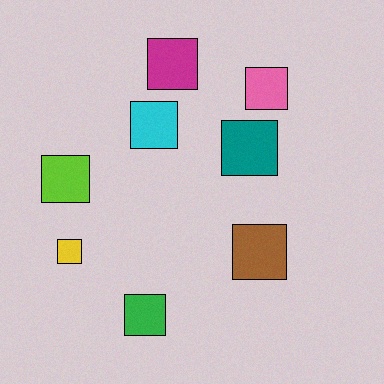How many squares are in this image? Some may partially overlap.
There are 8 squares.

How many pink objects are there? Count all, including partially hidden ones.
There is 1 pink object.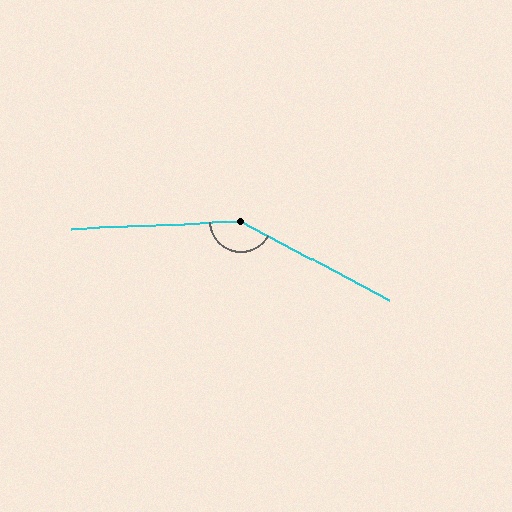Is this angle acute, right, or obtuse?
It is obtuse.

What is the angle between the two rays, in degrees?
Approximately 150 degrees.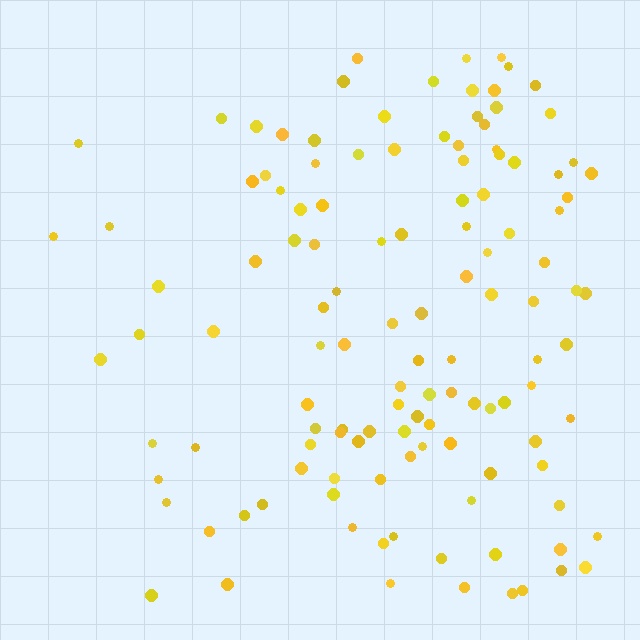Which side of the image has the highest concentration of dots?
The right.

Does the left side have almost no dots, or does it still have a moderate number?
Still a moderate number, just noticeably fewer than the right.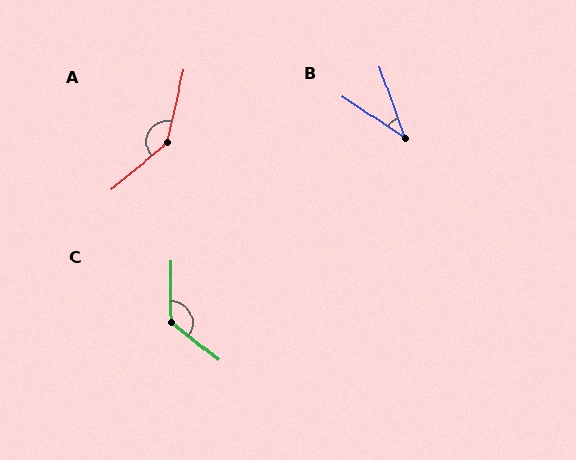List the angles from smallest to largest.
B (37°), C (128°), A (143°).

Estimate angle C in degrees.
Approximately 128 degrees.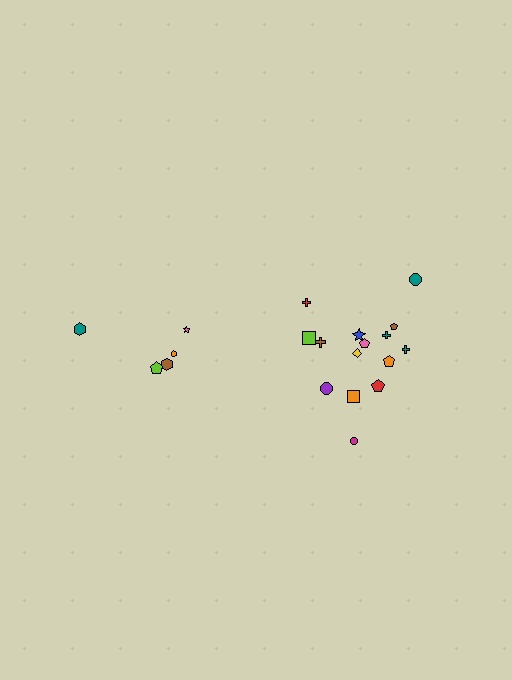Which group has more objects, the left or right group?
The right group.